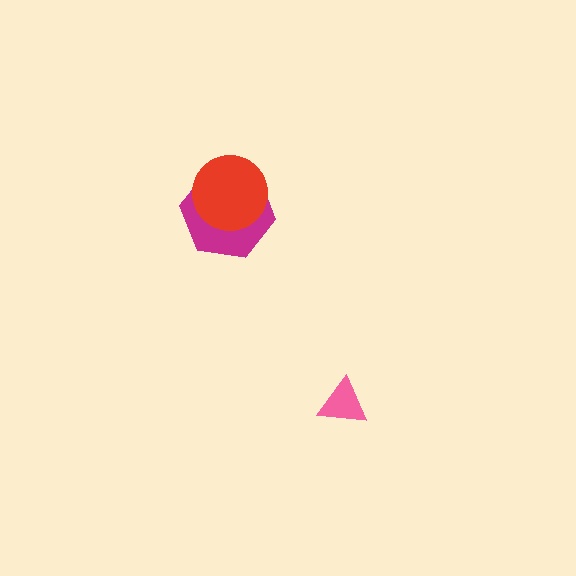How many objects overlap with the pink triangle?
0 objects overlap with the pink triangle.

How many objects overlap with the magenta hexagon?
1 object overlaps with the magenta hexagon.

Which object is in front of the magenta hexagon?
The red circle is in front of the magenta hexagon.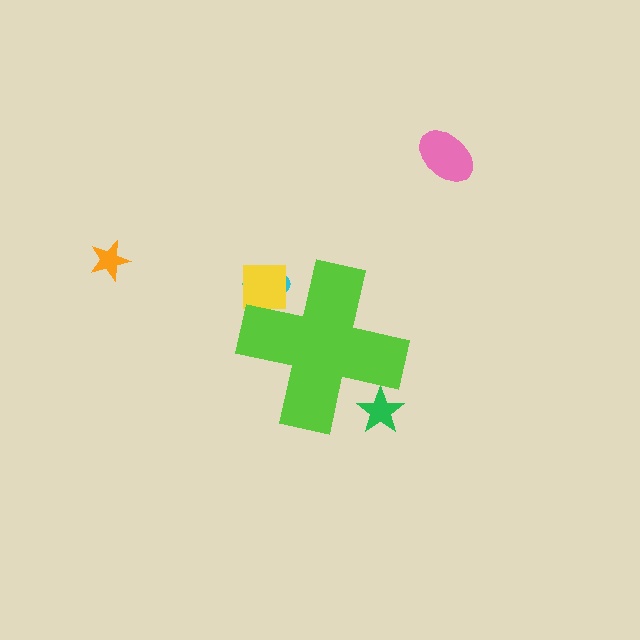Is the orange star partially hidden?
No, the orange star is fully visible.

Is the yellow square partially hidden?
Yes, the yellow square is partially hidden behind the lime cross.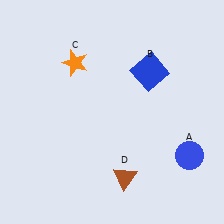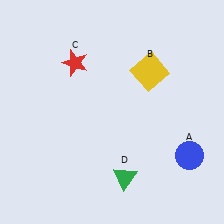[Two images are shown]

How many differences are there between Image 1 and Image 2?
There are 3 differences between the two images.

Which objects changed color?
B changed from blue to yellow. C changed from orange to red. D changed from brown to green.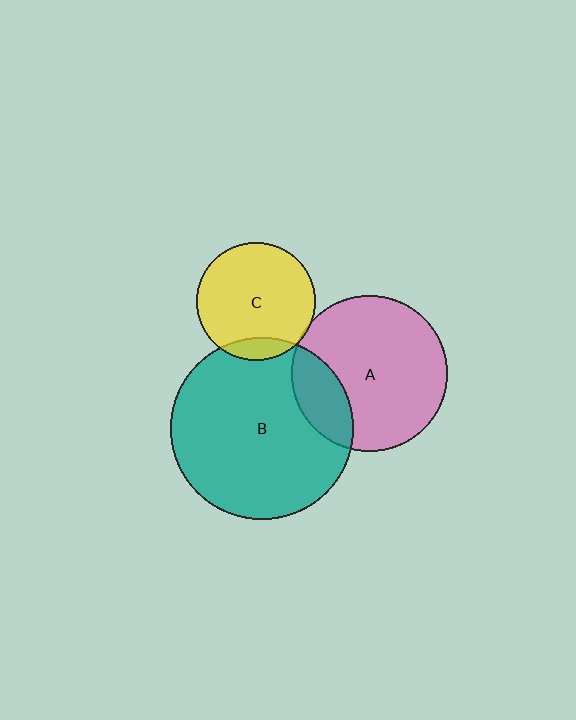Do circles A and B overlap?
Yes.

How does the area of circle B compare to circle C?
Approximately 2.4 times.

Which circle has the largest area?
Circle B (teal).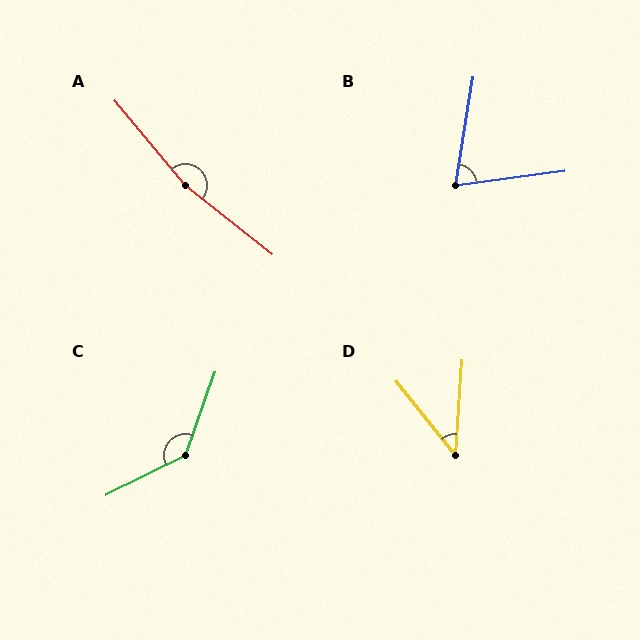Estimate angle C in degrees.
Approximately 136 degrees.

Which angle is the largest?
A, at approximately 168 degrees.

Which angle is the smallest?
D, at approximately 42 degrees.